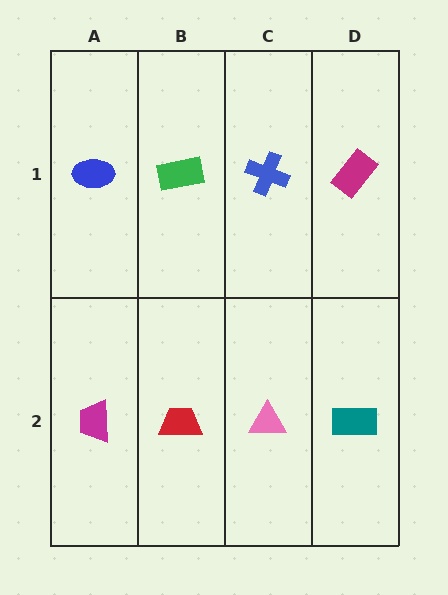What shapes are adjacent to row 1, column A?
A magenta trapezoid (row 2, column A), a green rectangle (row 1, column B).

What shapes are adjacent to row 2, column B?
A green rectangle (row 1, column B), a magenta trapezoid (row 2, column A), a pink triangle (row 2, column C).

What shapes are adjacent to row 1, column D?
A teal rectangle (row 2, column D), a blue cross (row 1, column C).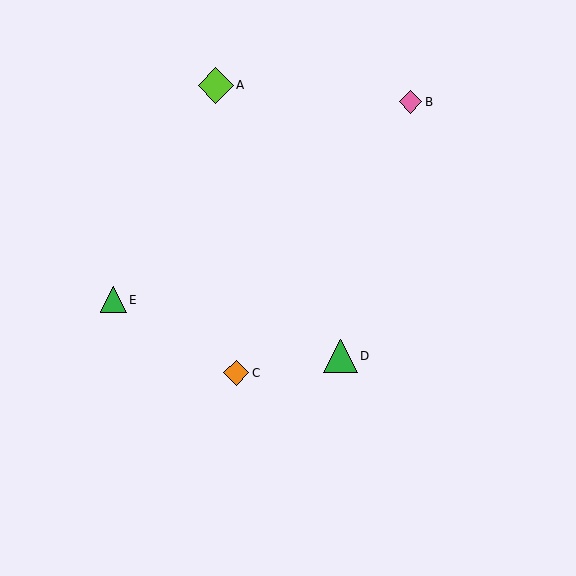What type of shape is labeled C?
Shape C is an orange diamond.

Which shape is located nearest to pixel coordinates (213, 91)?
The lime diamond (labeled A) at (216, 85) is nearest to that location.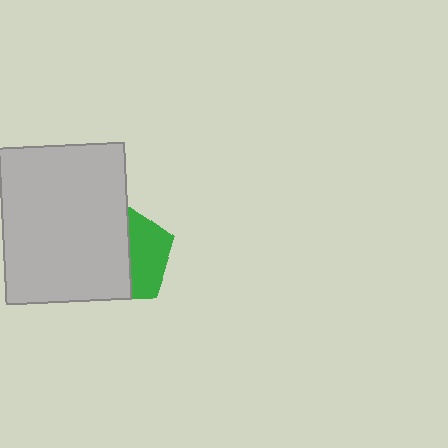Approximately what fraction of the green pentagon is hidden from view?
Roughly 61% of the green pentagon is hidden behind the light gray rectangle.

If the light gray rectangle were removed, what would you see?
You would see the complete green pentagon.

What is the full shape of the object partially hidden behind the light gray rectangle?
The partially hidden object is a green pentagon.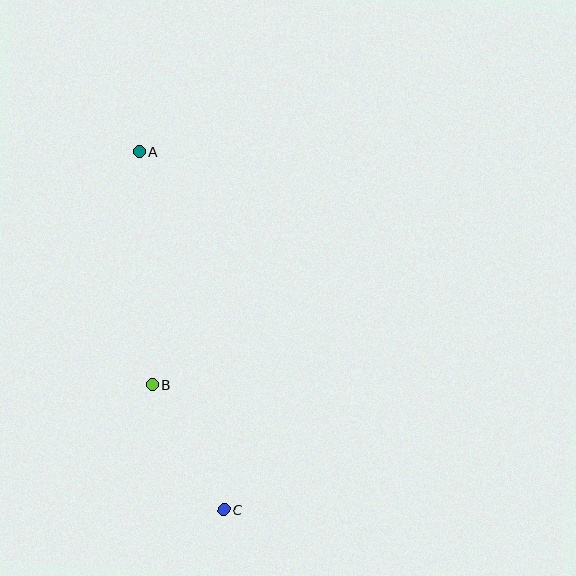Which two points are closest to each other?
Points B and C are closest to each other.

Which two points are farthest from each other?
Points A and C are farthest from each other.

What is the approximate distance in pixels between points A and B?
The distance between A and B is approximately 233 pixels.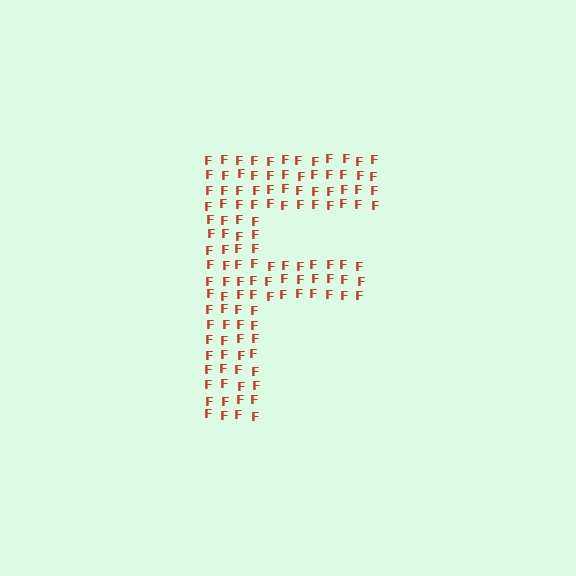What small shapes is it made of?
It is made of small letter F's.